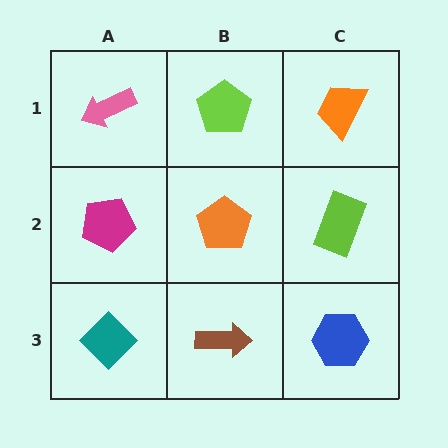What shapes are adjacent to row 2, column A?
A pink arrow (row 1, column A), a teal diamond (row 3, column A), an orange pentagon (row 2, column B).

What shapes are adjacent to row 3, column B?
An orange pentagon (row 2, column B), a teal diamond (row 3, column A), a blue hexagon (row 3, column C).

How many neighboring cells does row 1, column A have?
2.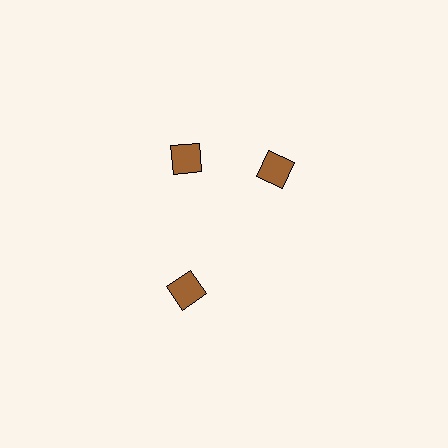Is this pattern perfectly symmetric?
No. The 3 brown diamonds are arranged in a ring, but one element near the 3 o'clock position is rotated out of alignment along the ring, breaking the 3-fold rotational symmetry.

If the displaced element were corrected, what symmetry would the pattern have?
It would have 3-fold rotational symmetry — the pattern would map onto itself every 120 degrees.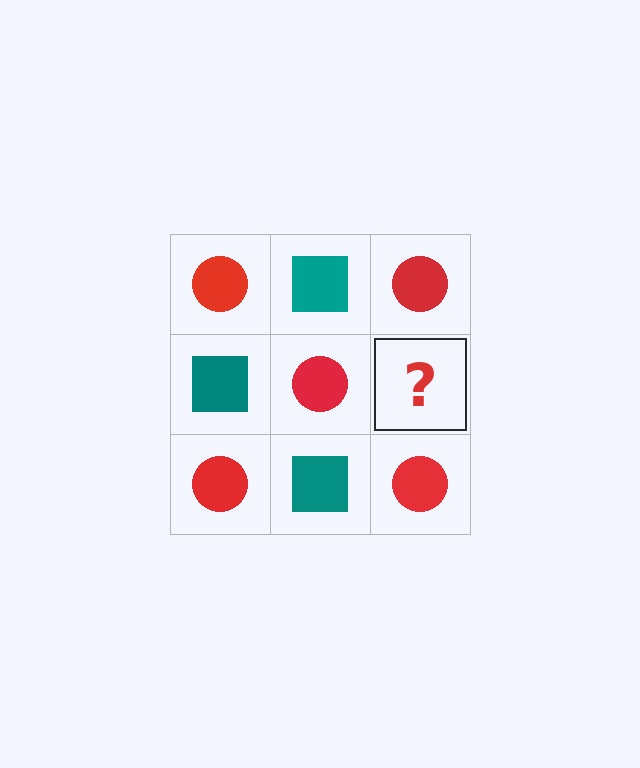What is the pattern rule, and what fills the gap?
The rule is that it alternates red circle and teal square in a checkerboard pattern. The gap should be filled with a teal square.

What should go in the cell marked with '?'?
The missing cell should contain a teal square.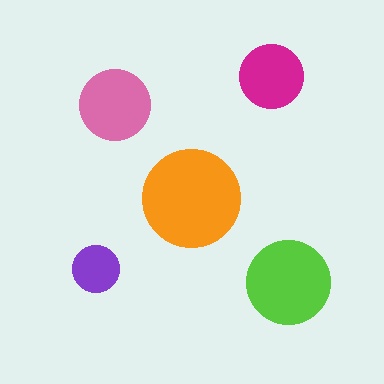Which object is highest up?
The magenta circle is topmost.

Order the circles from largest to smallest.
the orange one, the lime one, the pink one, the magenta one, the purple one.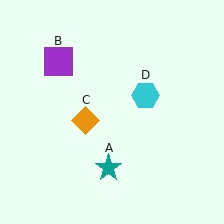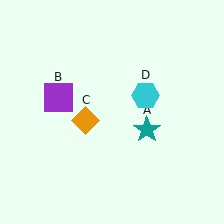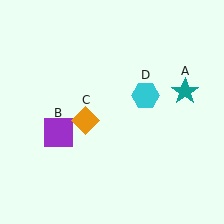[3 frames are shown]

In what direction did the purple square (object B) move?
The purple square (object B) moved down.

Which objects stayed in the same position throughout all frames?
Orange diamond (object C) and cyan hexagon (object D) remained stationary.